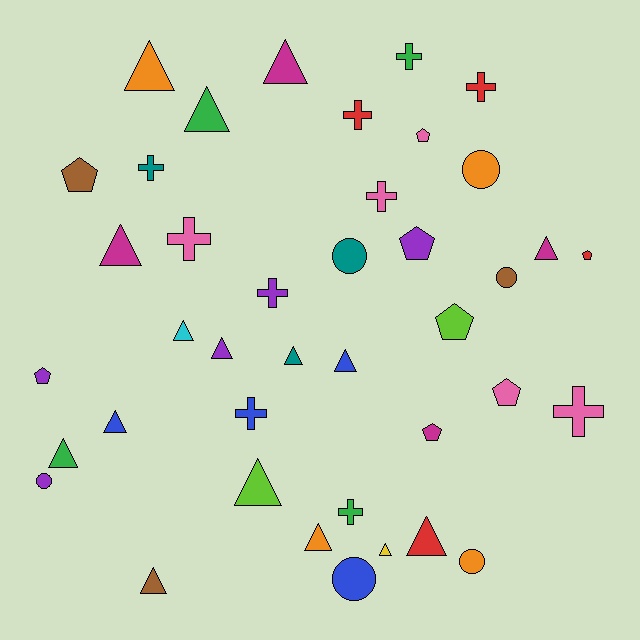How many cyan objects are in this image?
There is 1 cyan object.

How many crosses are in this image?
There are 10 crosses.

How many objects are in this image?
There are 40 objects.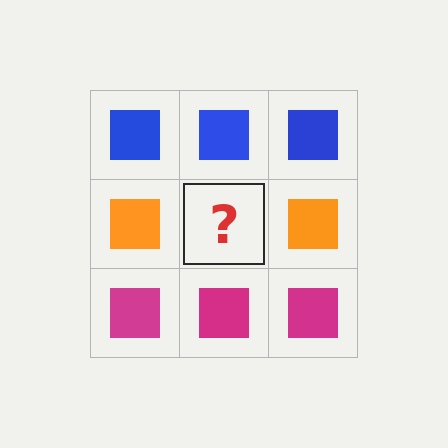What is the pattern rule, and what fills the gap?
The rule is that each row has a consistent color. The gap should be filled with an orange square.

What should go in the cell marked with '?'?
The missing cell should contain an orange square.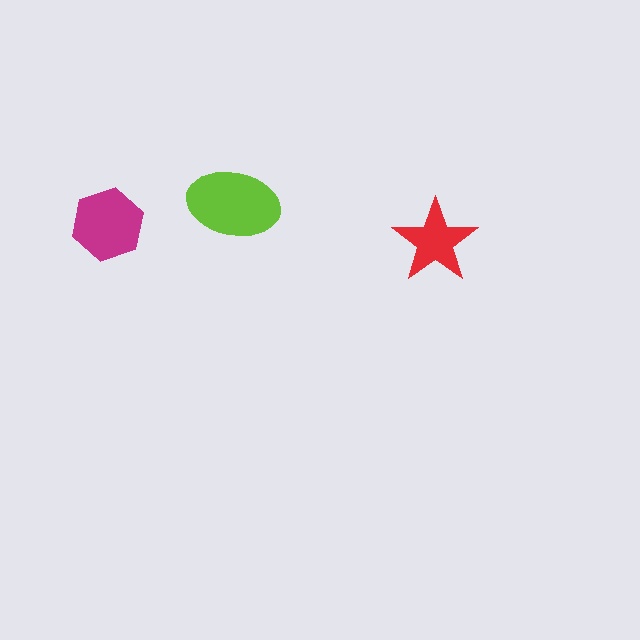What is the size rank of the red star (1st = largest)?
3rd.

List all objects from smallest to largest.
The red star, the magenta hexagon, the lime ellipse.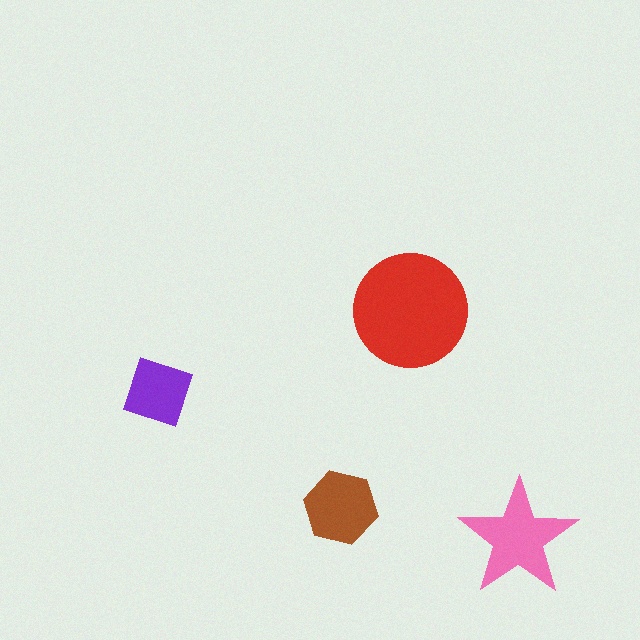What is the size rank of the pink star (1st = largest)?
2nd.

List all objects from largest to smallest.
The red circle, the pink star, the brown hexagon, the purple diamond.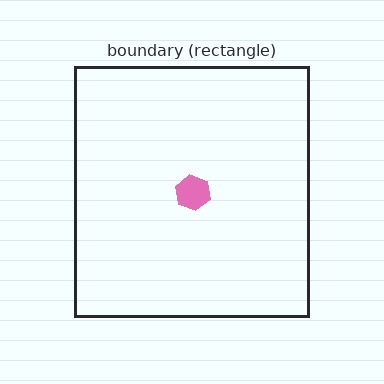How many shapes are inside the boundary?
1 inside, 0 outside.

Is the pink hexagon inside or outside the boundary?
Inside.